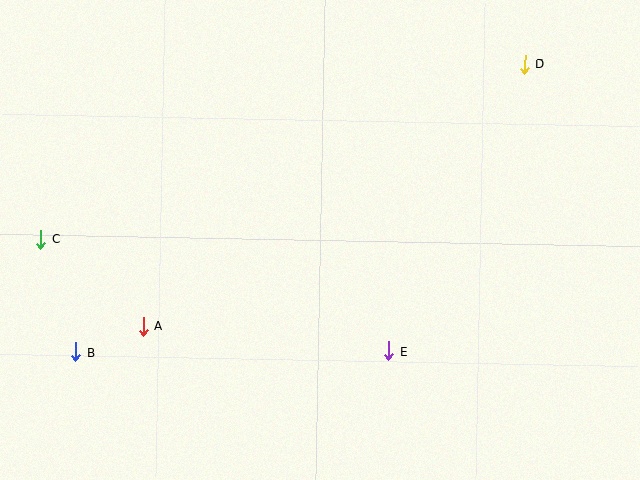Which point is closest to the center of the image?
Point E at (388, 351) is closest to the center.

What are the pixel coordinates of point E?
Point E is at (388, 351).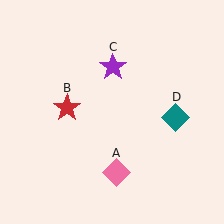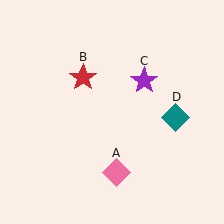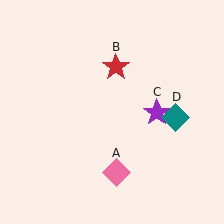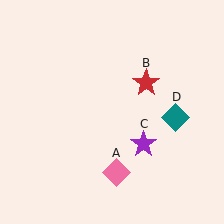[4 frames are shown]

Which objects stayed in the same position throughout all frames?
Pink diamond (object A) and teal diamond (object D) remained stationary.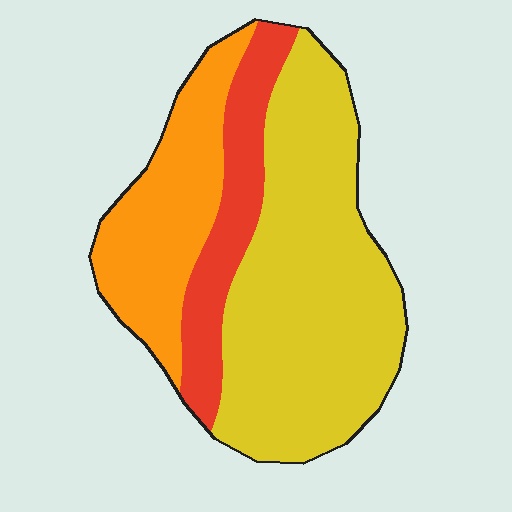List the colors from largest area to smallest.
From largest to smallest: yellow, orange, red.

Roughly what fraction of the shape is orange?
Orange covers 26% of the shape.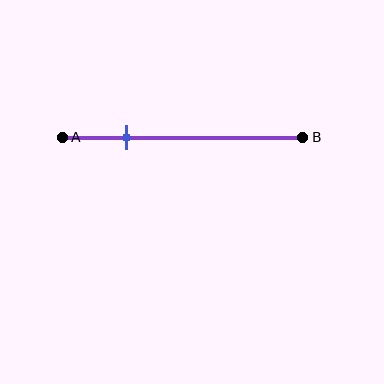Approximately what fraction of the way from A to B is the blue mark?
The blue mark is approximately 25% of the way from A to B.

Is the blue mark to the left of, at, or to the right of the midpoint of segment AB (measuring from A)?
The blue mark is to the left of the midpoint of segment AB.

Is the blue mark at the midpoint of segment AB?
No, the mark is at about 25% from A, not at the 50% midpoint.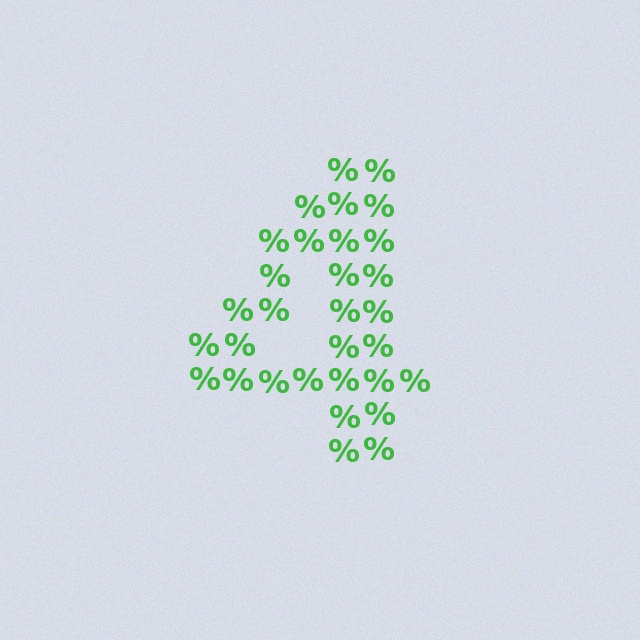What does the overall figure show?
The overall figure shows the digit 4.